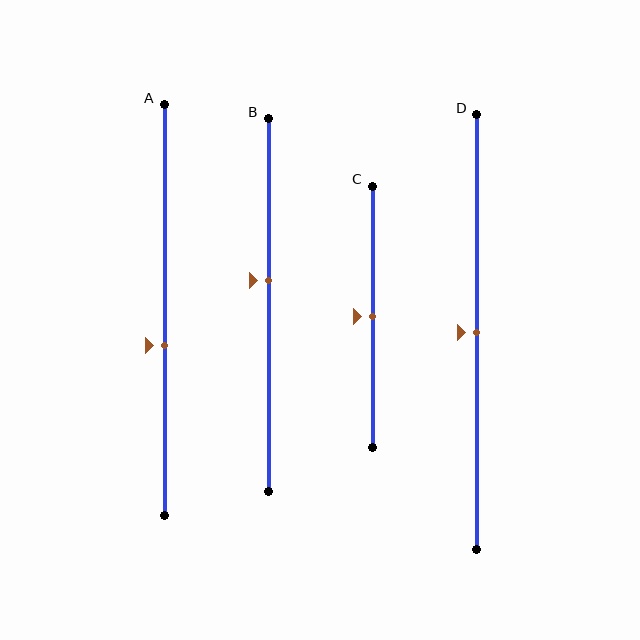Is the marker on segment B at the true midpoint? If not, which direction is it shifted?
No, the marker on segment B is shifted upward by about 7% of the segment length.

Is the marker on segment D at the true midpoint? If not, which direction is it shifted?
Yes, the marker on segment D is at the true midpoint.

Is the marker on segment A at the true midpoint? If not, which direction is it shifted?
No, the marker on segment A is shifted downward by about 9% of the segment length.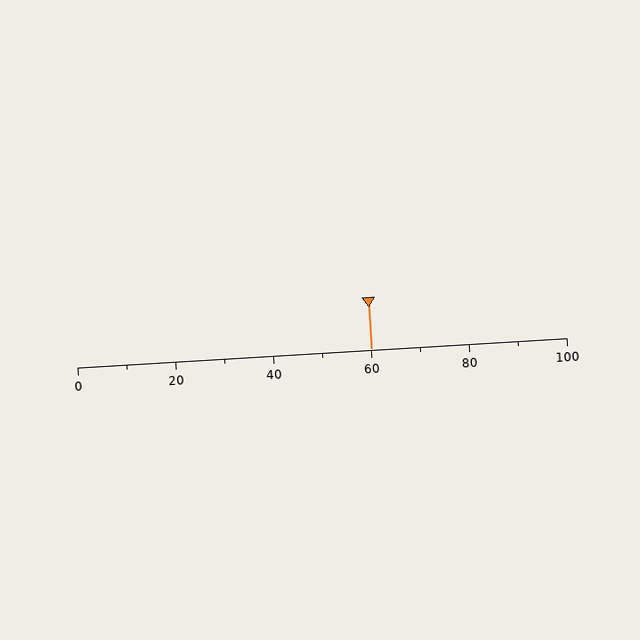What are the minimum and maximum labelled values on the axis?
The axis runs from 0 to 100.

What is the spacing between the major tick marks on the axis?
The major ticks are spaced 20 apart.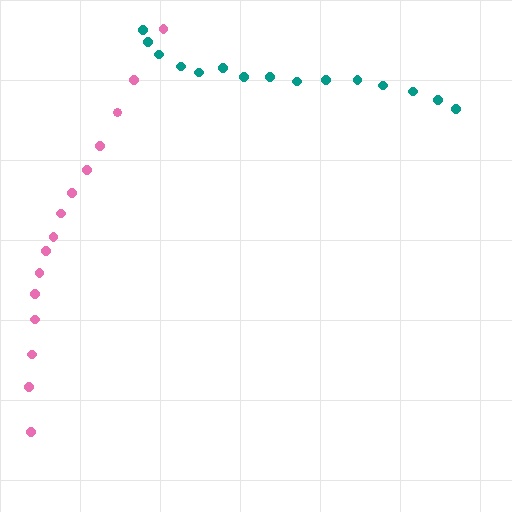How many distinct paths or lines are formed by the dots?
There are 2 distinct paths.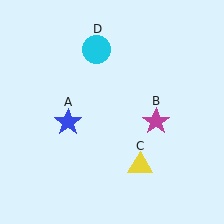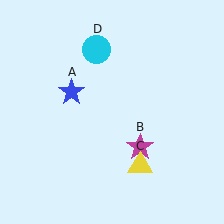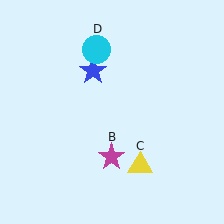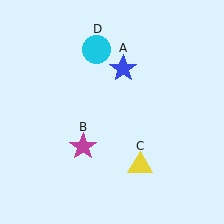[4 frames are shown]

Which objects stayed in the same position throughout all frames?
Yellow triangle (object C) and cyan circle (object D) remained stationary.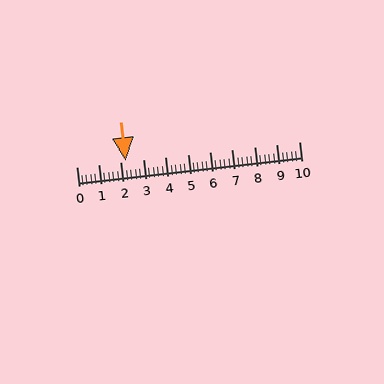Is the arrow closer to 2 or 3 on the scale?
The arrow is closer to 2.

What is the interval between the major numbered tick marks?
The major tick marks are spaced 1 units apart.